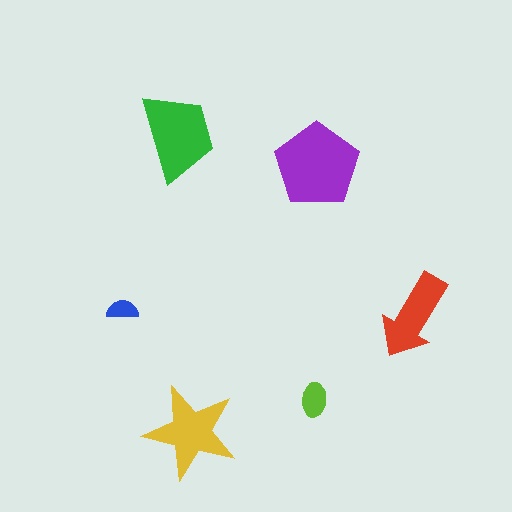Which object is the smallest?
The blue semicircle.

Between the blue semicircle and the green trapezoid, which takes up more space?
The green trapezoid.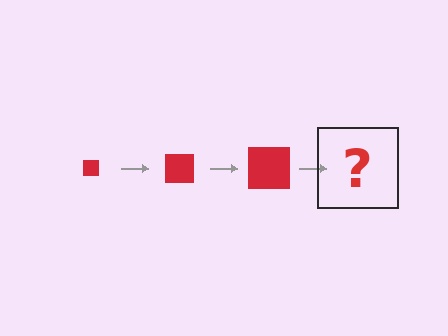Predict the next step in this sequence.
The next step is a red square, larger than the previous one.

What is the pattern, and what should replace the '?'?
The pattern is that the square gets progressively larger each step. The '?' should be a red square, larger than the previous one.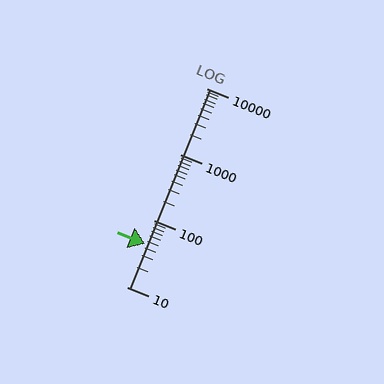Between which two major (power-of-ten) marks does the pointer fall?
The pointer is between 10 and 100.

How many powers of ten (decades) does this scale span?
The scale spans 3 decades, from 10 to 10000.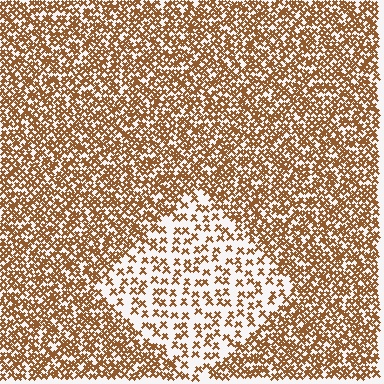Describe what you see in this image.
The image contains small brown elements arranged at two different densities. A diamond-shaped region is visible where the elements are less densely packed than the surrounding area.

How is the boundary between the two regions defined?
The boundary is defined by a change in element density (approximately 2.5x ratio). All elements are the same color, size, and shape.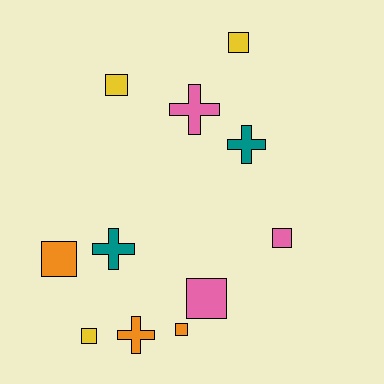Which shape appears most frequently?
Square, with 7 objects.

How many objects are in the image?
There are 11 objects.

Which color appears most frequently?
Orange, with 3 objects.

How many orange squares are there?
There are 2 orange squares.